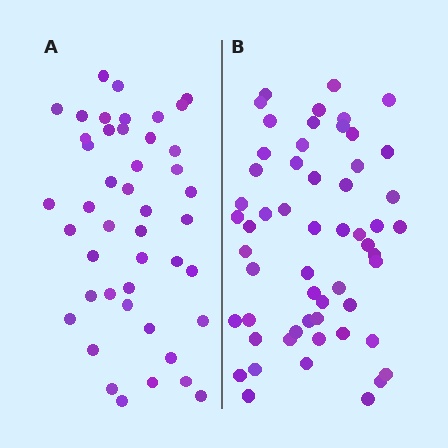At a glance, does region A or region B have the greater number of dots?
Region B (the right region) has more dots.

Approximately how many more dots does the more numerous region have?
Region B has roughly 12 or so more dots than region A.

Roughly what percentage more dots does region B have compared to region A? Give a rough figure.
About 25% more.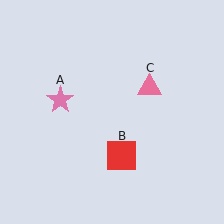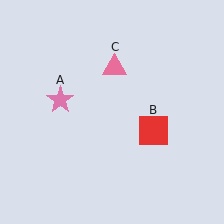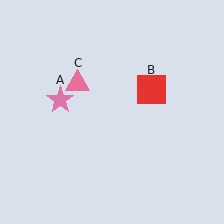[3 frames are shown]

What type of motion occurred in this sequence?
The red square (object B), pink triangle (object C) rotated counterclockwise around the center of the scene.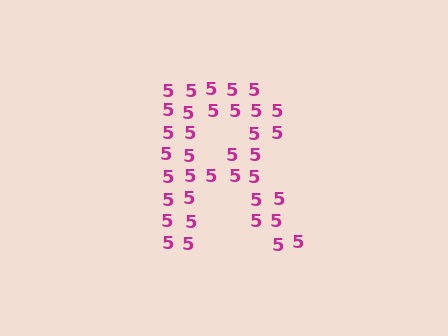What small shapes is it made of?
It is made of small digit 5's.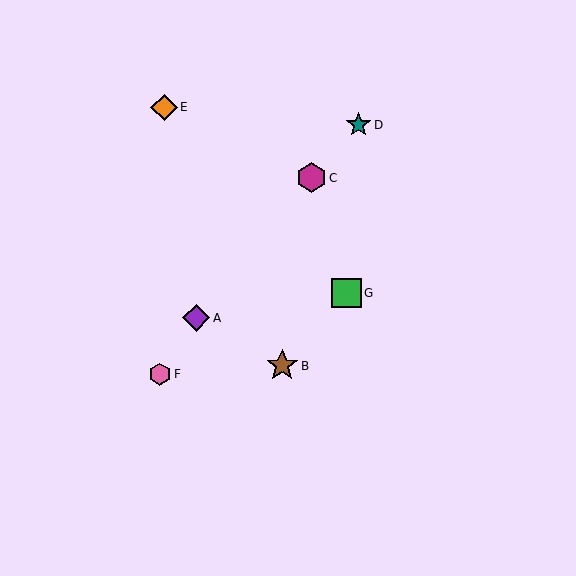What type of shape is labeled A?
Shape A is a purple diamond.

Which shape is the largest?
The brown star (labeled B) is the largest.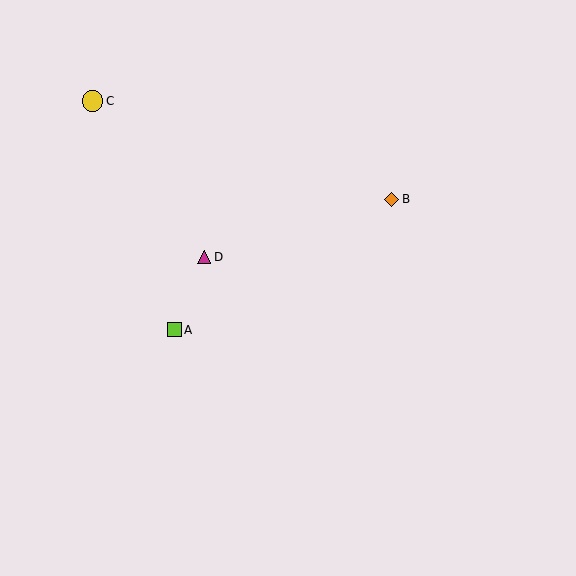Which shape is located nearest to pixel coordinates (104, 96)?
The yellow circle (labeled C) at (93, 101) is nearest to that location.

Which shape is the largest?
The yellow circle (labeled C) is the largest.